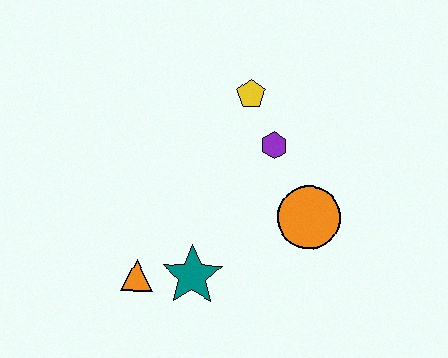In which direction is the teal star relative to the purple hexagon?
The teal star is below the purple hexagon.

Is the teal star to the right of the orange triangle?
Yes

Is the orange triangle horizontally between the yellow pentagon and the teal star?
No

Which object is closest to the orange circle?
The purple hexagon is closest to the orange circle.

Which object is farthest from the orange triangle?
The yellow pentagon is farthest from the orange triangle.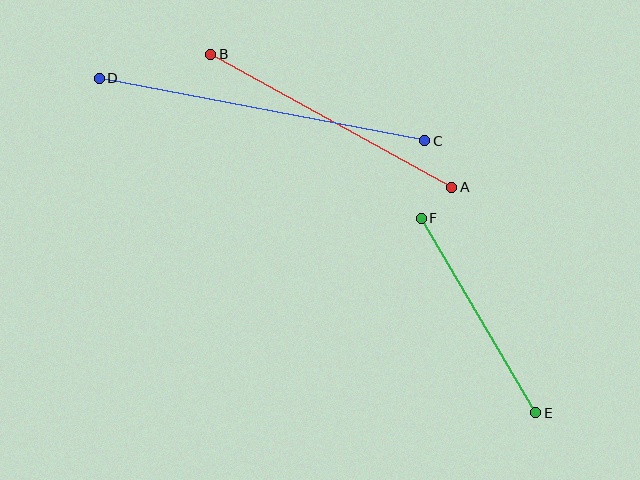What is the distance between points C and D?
The distance is approximately 332 pixels.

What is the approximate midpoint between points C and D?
The midpoint is at approximately (262, 109) pixels.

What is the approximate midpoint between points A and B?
The midpoint is at approximately (331, 121) pixels.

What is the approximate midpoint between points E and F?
The midpoint is at approximately (478, 316) pixels.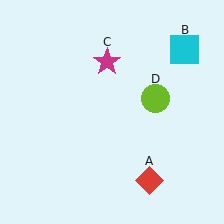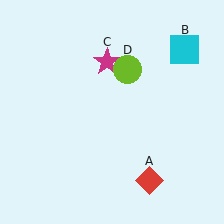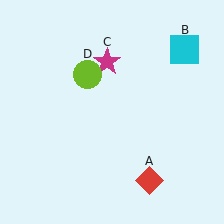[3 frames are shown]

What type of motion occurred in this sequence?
The lime circle (object D) rotated counterclockwise around the center of the scene.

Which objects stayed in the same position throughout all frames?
Red diamond (object A) and cyan square (object B) and magenta star (object C) remained stationary.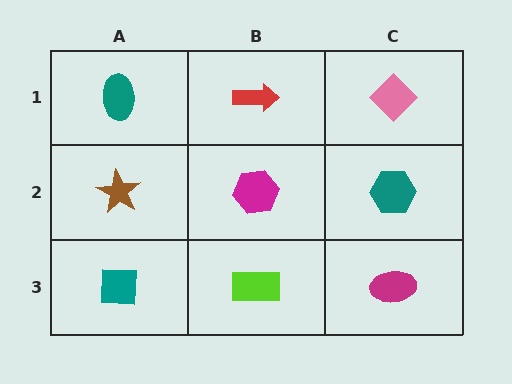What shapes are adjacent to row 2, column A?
A teal ellipse (row 1, column A), a teal square (row 3, column A), a magenta hexagon (row 2, column B).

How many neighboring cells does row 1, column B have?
3.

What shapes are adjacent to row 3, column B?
A magenta hexagon (row 2, column B), a teal square (row 3, column A), a magenta ellipse (row 3, column C).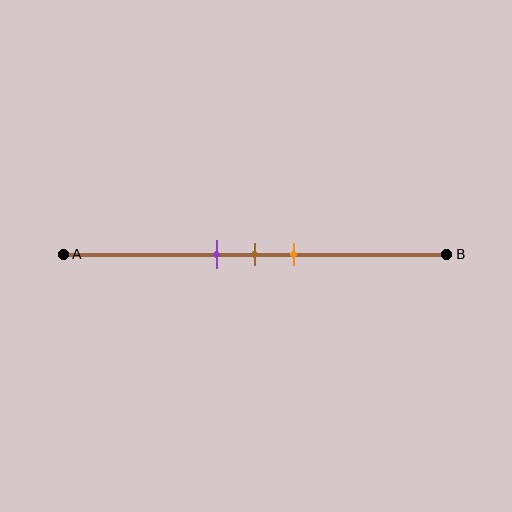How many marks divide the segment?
There are 3 marks dividing the segment.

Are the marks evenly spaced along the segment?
Yes, the marks are approximately evenly spaced.